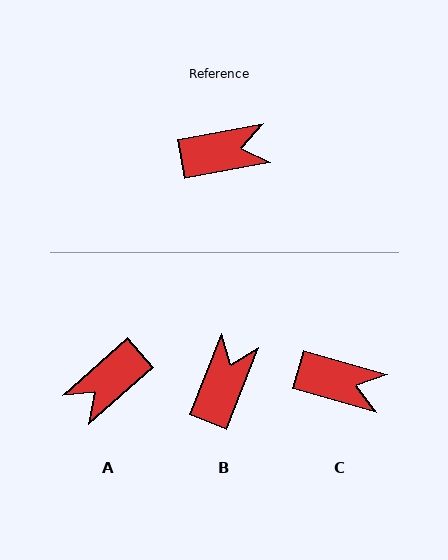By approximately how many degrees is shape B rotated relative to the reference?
Approximately 58 degrees counter-clockwise.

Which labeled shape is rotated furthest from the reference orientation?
A, about 149 degrees away.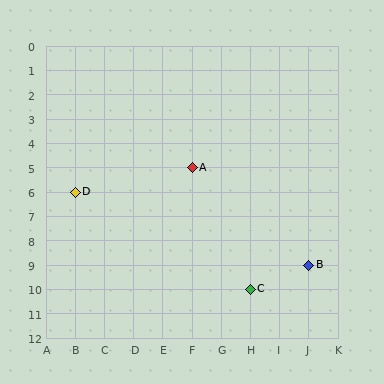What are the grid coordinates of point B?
Point B is at grid coordinates (J, 9).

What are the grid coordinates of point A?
Point A is at grid coordinates (F, 5).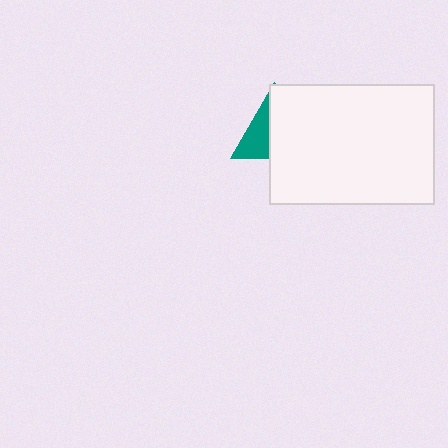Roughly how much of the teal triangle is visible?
A small part of it is visible (roughly 40%).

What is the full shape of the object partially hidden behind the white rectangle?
The partially hidden object is a teal triangle.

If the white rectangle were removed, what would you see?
You would see the complete teal triangle.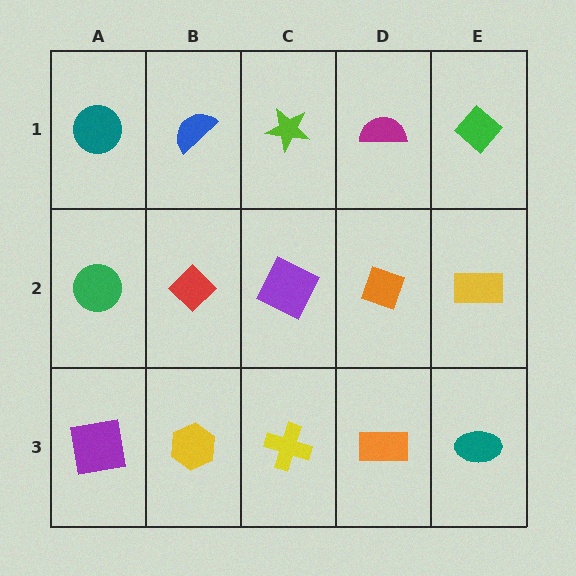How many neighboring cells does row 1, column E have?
2.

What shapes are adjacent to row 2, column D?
A magenta semicircle (row 1, column D), an orange rectangle (row 3, column D), a purple square (row 2, column C), a yellow rectangle (row 2, column E).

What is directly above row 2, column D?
A magenta semicircle.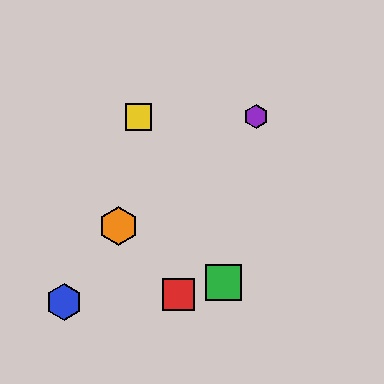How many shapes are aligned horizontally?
2 shapes (the yellow square, the purple hexagon) are aligned horizontally.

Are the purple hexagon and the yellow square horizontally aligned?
Yes, both are at y≈117.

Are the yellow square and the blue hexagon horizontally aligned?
No, the yellow square is at y≈117 and the blue hexagon is at y≈302.